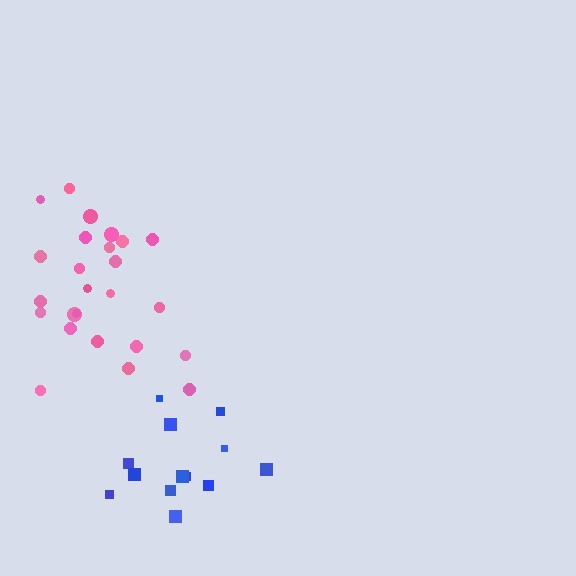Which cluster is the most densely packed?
Pink.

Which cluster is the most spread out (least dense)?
Blue.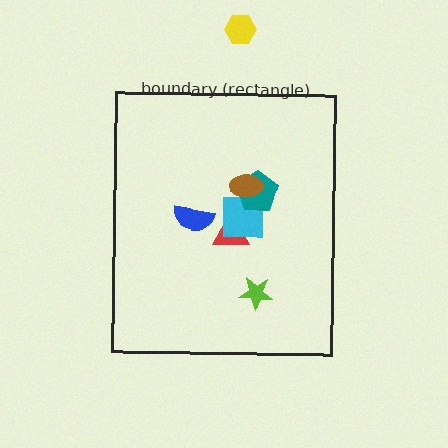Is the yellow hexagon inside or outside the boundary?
Outside.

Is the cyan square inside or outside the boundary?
Inside.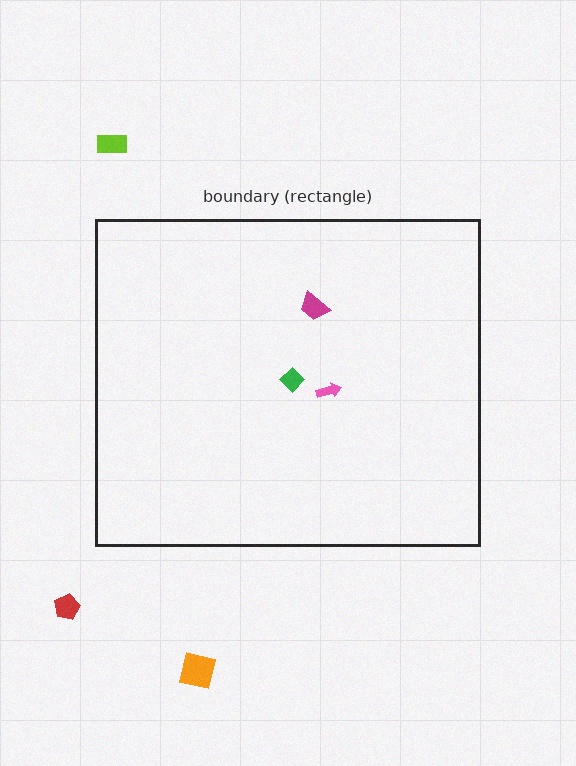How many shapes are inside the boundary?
3 inside, 3 outside.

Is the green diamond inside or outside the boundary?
Inside.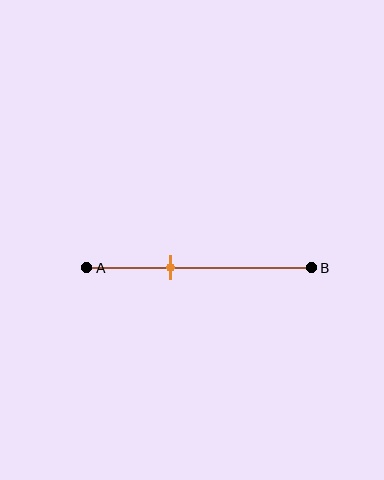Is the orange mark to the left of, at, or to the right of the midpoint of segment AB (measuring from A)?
The orange mark is to the left of the midpoint of segment AB.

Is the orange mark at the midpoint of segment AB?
No, the mark is at about 35% from A, not at the 50% midpoint.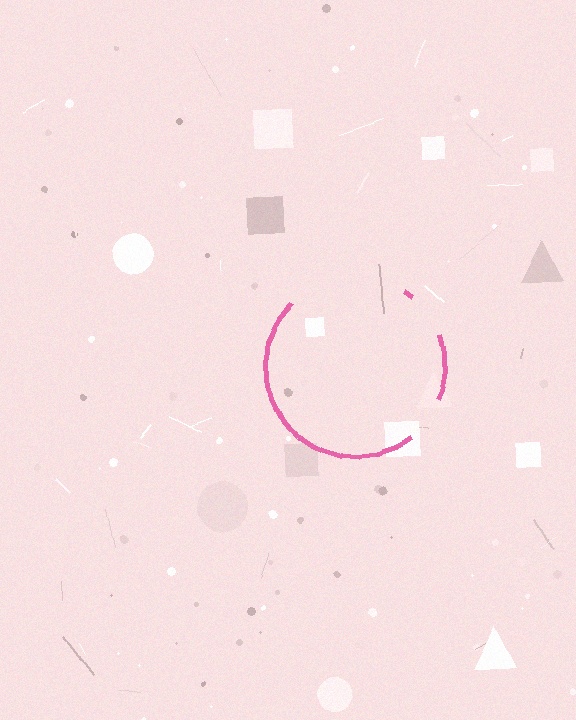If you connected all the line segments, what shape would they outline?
They would outline a circle.